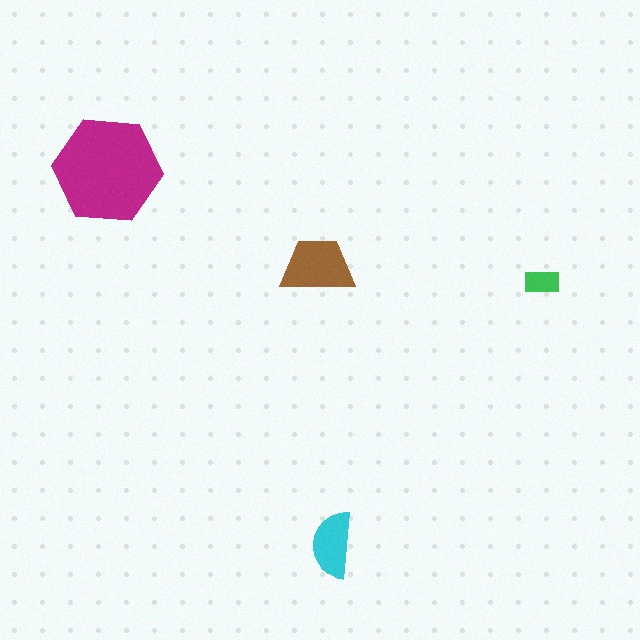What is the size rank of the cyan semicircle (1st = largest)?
3rd.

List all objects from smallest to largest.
The green rectangle, the cyan semicircle, the brown trapezoid, the magenta hexagon.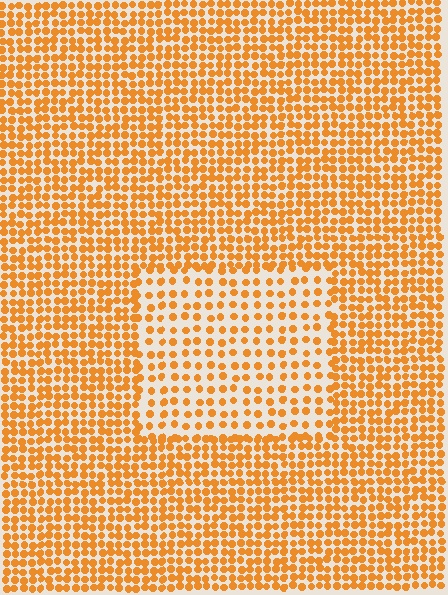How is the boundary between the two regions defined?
The boundary is defined by a change in element density (approximately 1.9x ratio). All elements are the same color, size, and shape.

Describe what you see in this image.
The image contains small orange elements arranged at two different densities. A rectangle-shaped region is visible where the elements are less densely packed than the surrounding area.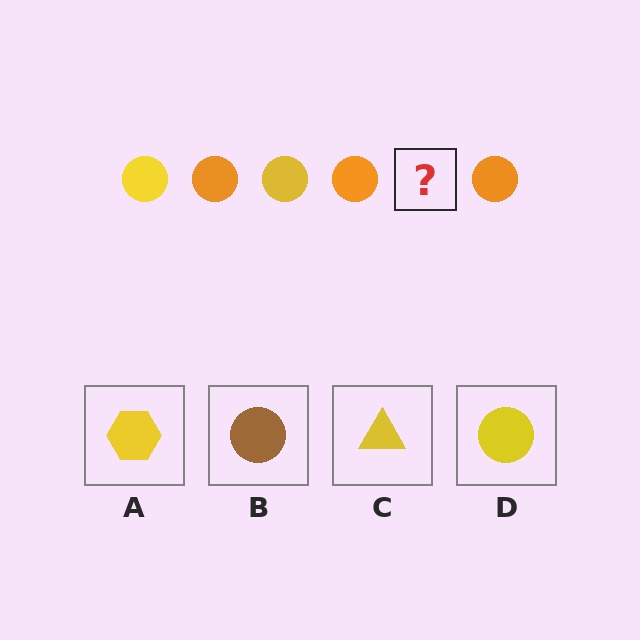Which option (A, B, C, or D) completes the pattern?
D.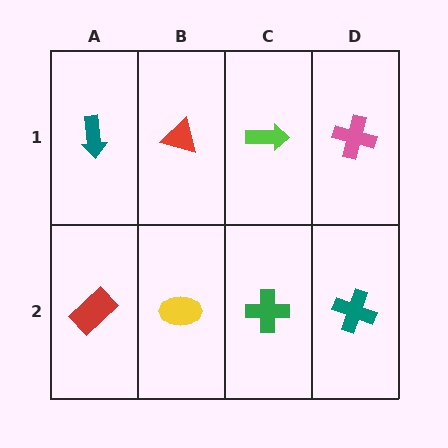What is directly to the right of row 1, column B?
A lime arrow.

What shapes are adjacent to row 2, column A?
A teal arrow (row 1, column A), a yellow ellipse (row 2, column B).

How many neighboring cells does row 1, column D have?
2.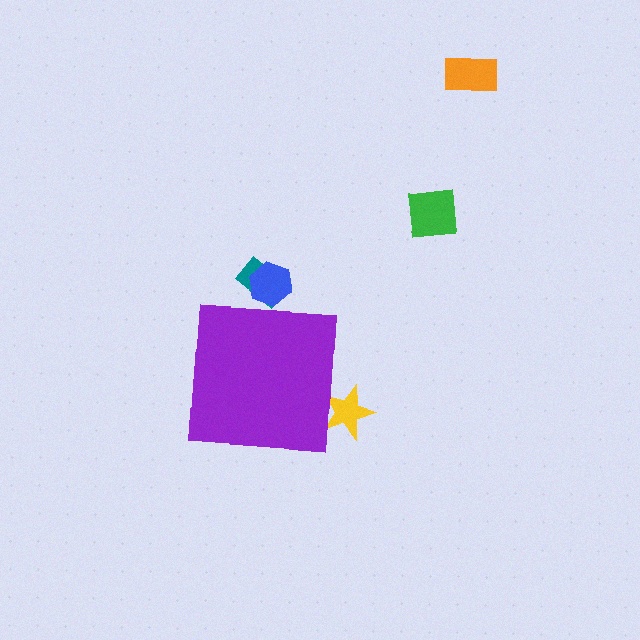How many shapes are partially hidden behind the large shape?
3 shapes are partially hidden.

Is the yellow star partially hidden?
Yes, the yellow star is partially hidden behind the purple square.